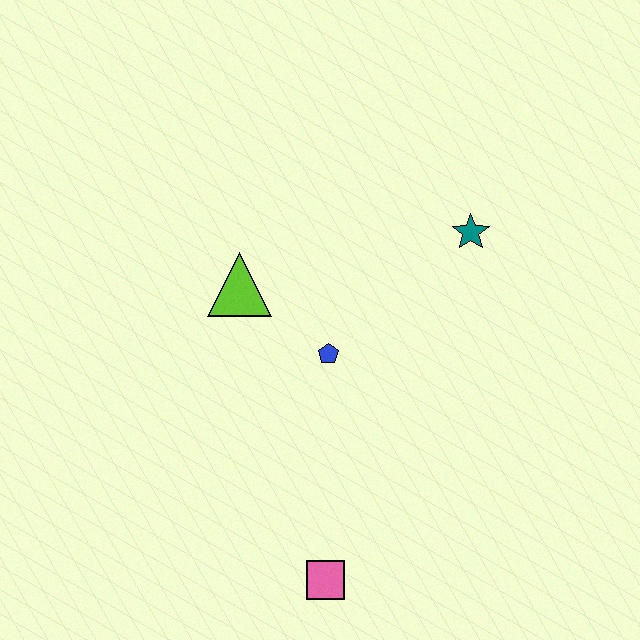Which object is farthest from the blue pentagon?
The pink square is farthest from the blue pentagon.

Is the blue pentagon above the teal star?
No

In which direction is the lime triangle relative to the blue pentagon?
The lime triangle is to the left of the blue pentagon.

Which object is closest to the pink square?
The blue pentagon is closest to the pink square.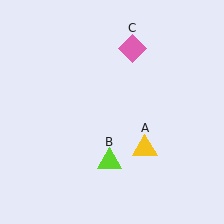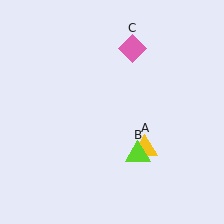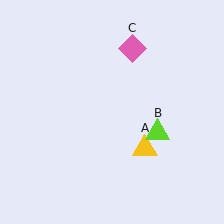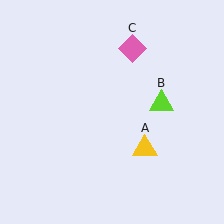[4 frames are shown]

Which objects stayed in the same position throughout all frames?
Yellow triangle (object A) and pink diamond (object C) remained stationary.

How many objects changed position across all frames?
1 object changed position: lime triangle (object B).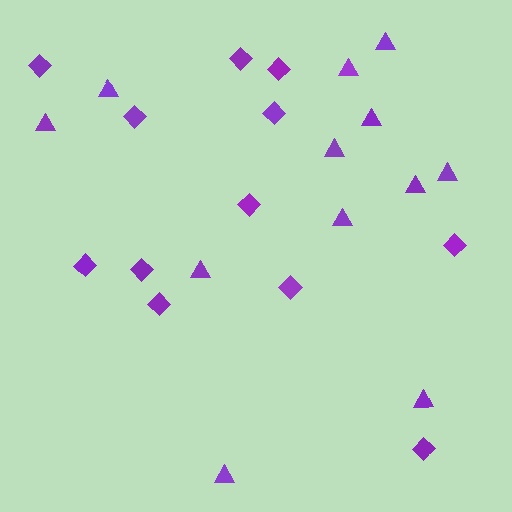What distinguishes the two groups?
There are 2 groups: one group of diamonds (12) and one group of triangles (12).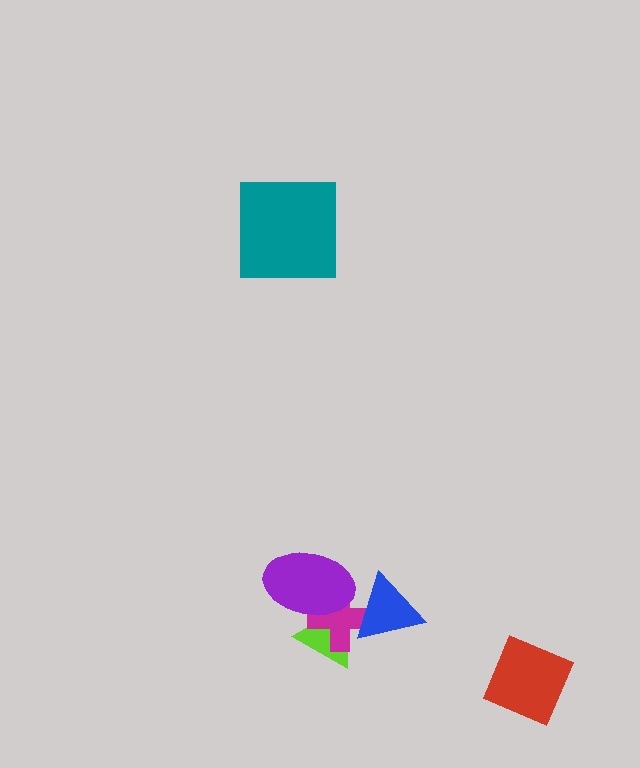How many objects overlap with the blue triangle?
2 objects overlap with the blue triangle.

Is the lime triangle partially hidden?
Yes, it is partially covered by another shape.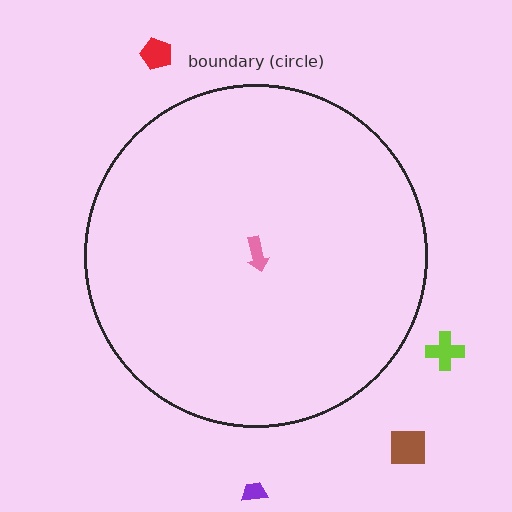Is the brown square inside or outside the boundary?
Outside.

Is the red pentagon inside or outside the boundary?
Outside.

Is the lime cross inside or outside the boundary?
Outside.